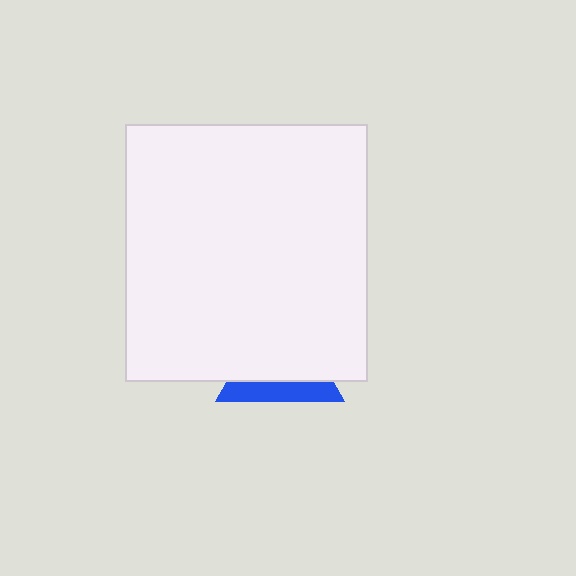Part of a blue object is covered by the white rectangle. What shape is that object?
It is a triangle.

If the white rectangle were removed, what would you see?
You would see the complete blue triangle.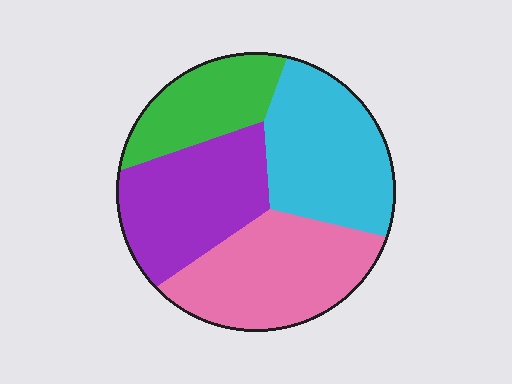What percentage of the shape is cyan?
Cyan takes up about one quarter (1/4) of the shape.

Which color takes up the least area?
Green, at roughly 15%.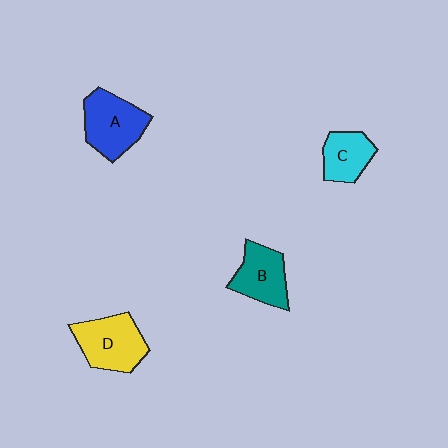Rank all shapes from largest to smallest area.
From largest to smallest: A (blue), D (yellow), B (teal), C (cyan).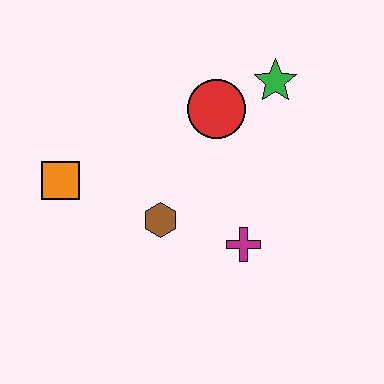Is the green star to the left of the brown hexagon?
No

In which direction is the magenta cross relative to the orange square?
The magenta cross is to the right of the orange square.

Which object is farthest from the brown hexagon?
The green star is farthest from the brown hexagon.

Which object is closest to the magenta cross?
The brown hexagon is closest to the magenta cross.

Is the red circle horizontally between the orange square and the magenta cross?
Yes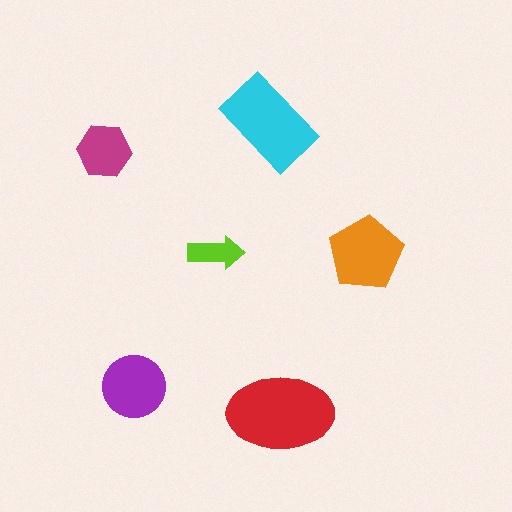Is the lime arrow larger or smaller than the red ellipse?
Smaller.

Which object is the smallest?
The lime arrow.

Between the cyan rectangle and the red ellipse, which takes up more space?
The red ellipse.